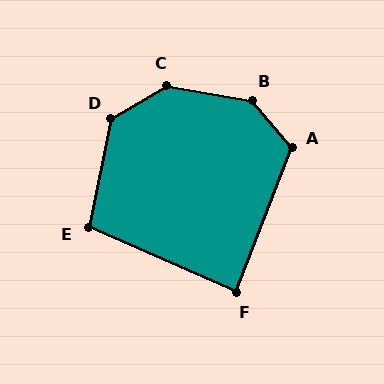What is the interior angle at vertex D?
Approximately 132 degrees (obtuse).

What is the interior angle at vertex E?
Approximately 102 degrees (obtuse).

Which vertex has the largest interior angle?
B, at approximately 140 degrees.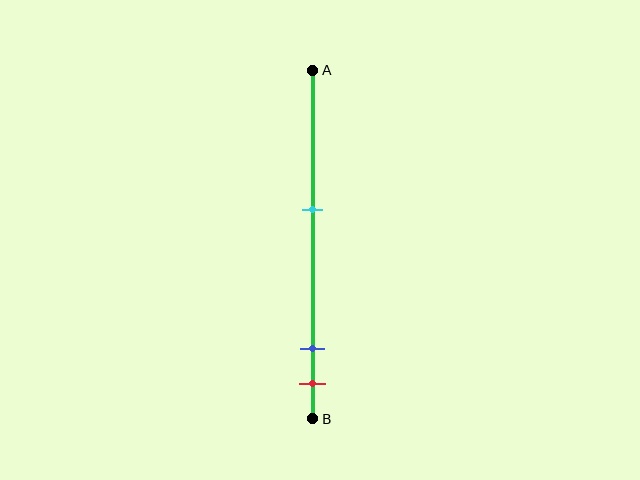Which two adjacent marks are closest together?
The blue and red marks are the closest adjacent pair.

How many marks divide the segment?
There are 3 marks dividing the segment.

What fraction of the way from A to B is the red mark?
The red mark is approximately 90% (0.9) of the way from A to B.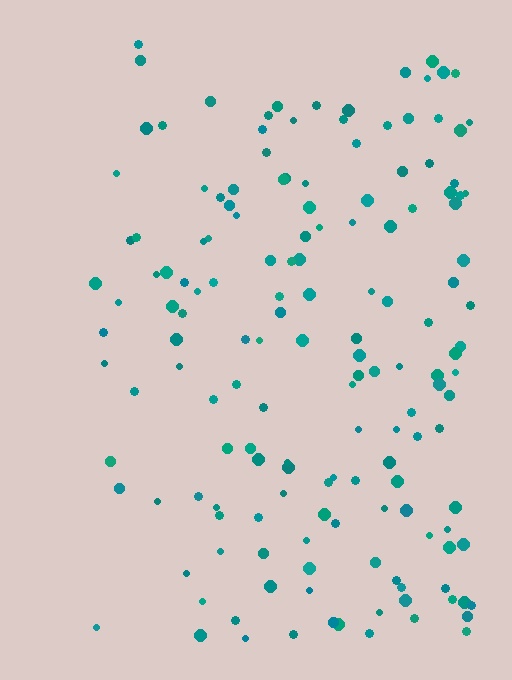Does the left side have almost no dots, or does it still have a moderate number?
Still a moderate number, just noticeably fewer than the right.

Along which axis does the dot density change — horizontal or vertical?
Horizontal.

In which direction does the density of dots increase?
From left to right, with the right side densest.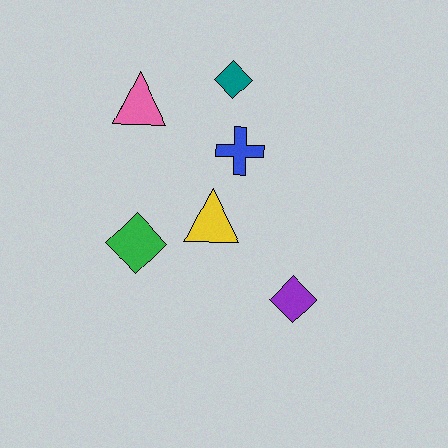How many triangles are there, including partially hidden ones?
There are 2 triangles.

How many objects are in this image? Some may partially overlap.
There are 6 objects.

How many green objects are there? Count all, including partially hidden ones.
There is 1 green object.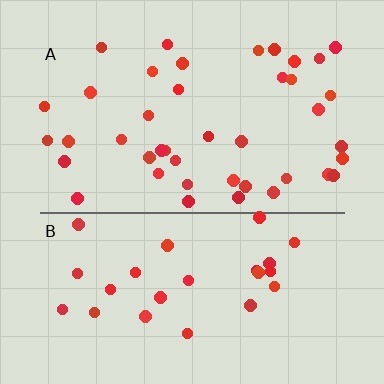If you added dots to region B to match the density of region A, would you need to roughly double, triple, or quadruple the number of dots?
Approximately double.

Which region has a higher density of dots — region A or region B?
A (the top).